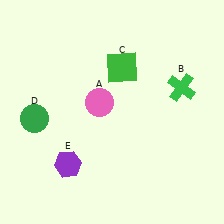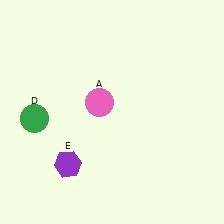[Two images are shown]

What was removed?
The green square (C), the green cross (B) were removed in Image 2.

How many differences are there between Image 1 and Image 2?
There are 2 differences between the two images.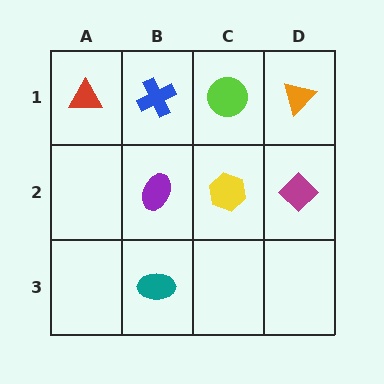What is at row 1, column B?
A blue cross.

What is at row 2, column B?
A purple ellipse.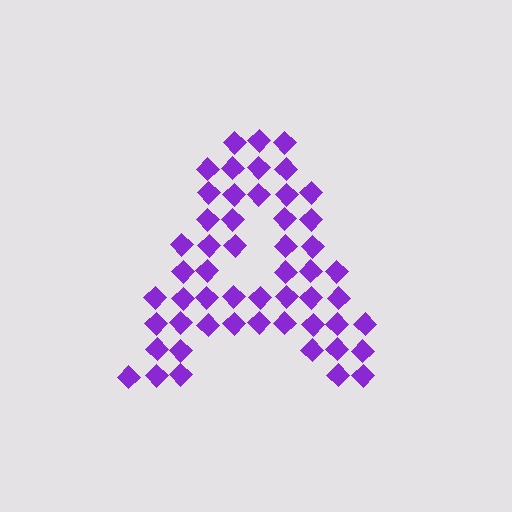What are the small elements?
The small elements are diamonds.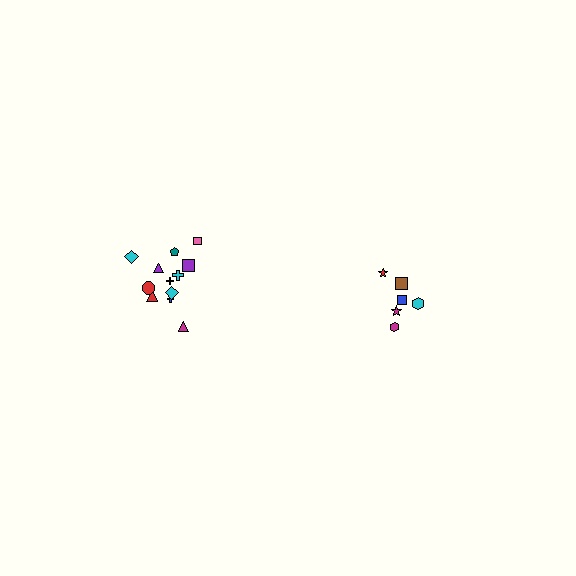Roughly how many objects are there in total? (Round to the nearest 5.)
Roughly 20 objects in total.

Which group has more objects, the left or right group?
The left group.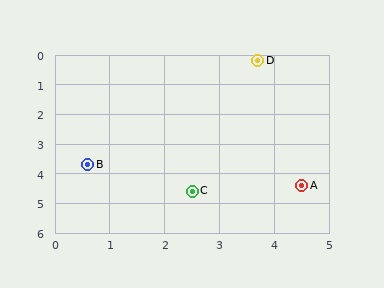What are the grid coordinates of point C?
Point C is at approximately (2.5, 4.6).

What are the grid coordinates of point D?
Point D is at approximately (3.7, 0.2).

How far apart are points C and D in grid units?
Points C and D are about 4.6 grid units apart.